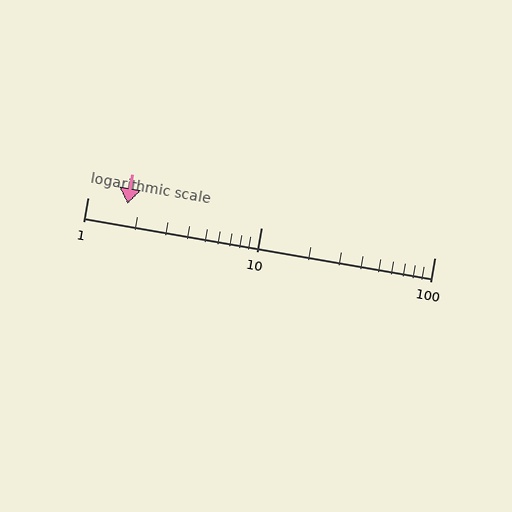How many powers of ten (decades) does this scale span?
The scale spans 2 decades, from 1 to 100.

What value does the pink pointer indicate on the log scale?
The pointer indicates approximately 1.7.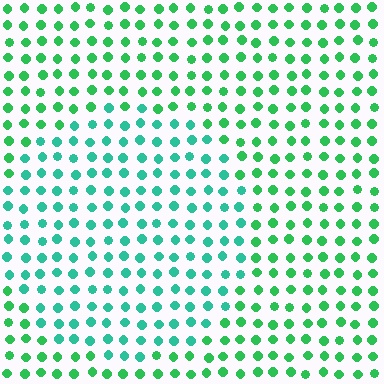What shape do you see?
I see a circle.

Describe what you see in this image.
The image is filled with small green elements in a uniform arrangement. A circle-shaped region is visible where the elements are tinted to a slightly different hue, forming a subtle color boundary.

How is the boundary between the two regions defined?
The boundary is defined purely by a slight shift in hue (about 29 degrees). Spacing, size, and orientation are identical on both sides.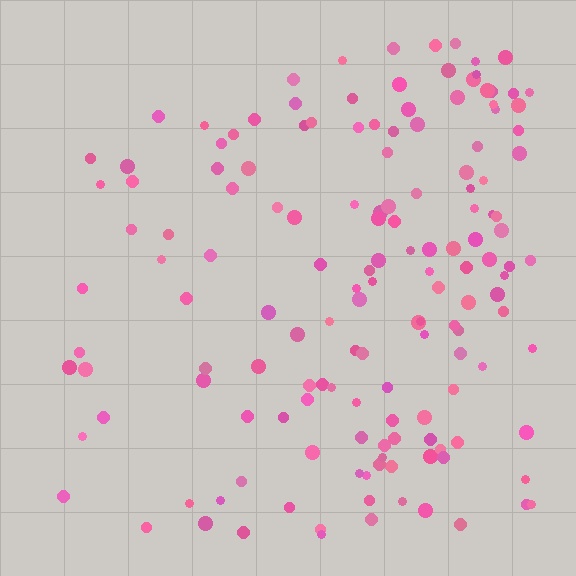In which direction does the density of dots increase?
From left to right, with the right side densest.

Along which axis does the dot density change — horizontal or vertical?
Horizontal.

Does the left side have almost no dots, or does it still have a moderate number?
Still a moderate number, just noticeably fewer than the right.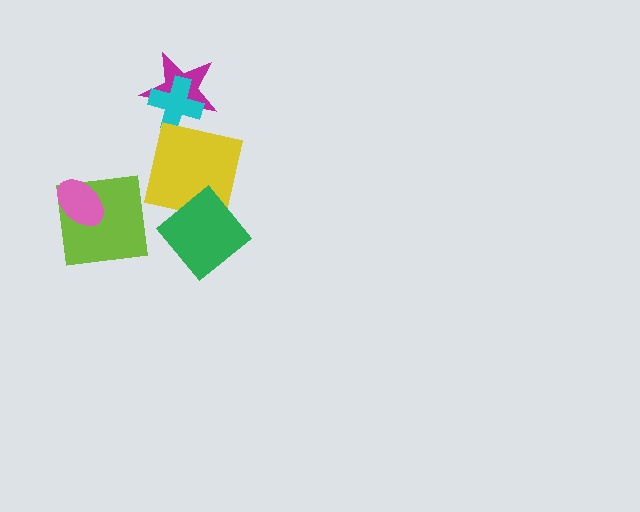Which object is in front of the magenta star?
The cyan cross is in front of the magenta star.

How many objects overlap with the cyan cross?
1 object overlaps with the cyan cross.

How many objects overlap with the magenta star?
1 object overlaps with the magenta star.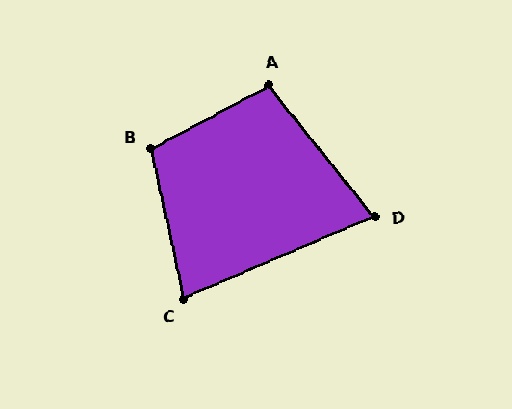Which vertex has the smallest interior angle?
D, at approximately 74 degrees.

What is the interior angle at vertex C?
Approximately 79 degrees (acute).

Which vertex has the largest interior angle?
B, at approximately 106 degrees.